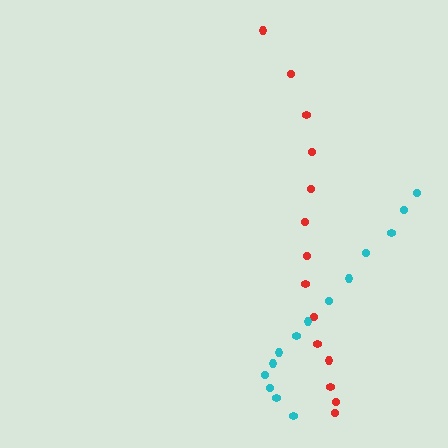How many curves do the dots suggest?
There are 2 distinct paths.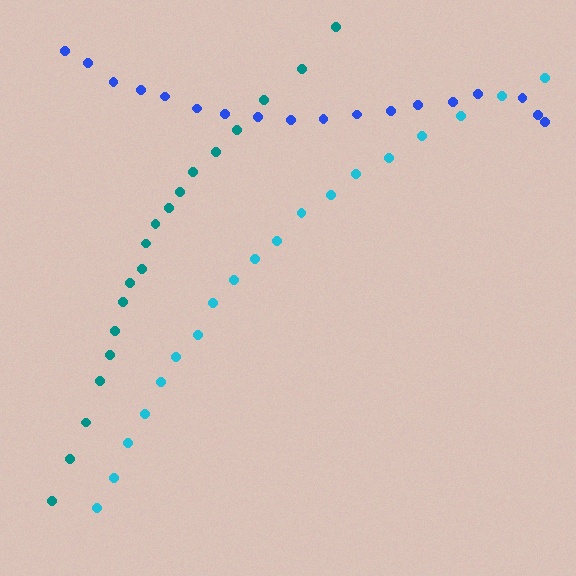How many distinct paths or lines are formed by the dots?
There are 3 distinct paths.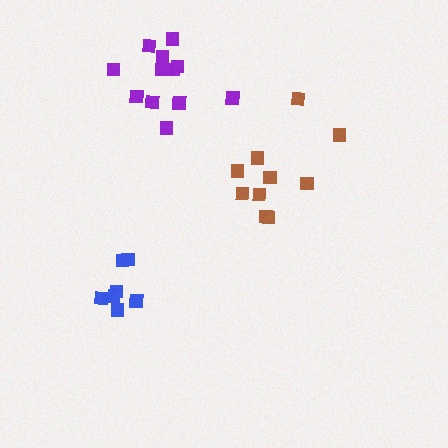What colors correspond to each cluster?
The clusters are colored: brown, purple, blue.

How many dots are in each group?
Group 1: 10 dots, Group 2: 12 dots, Group 3: 7 dots (29 total).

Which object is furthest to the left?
The blue cluster is leftmost.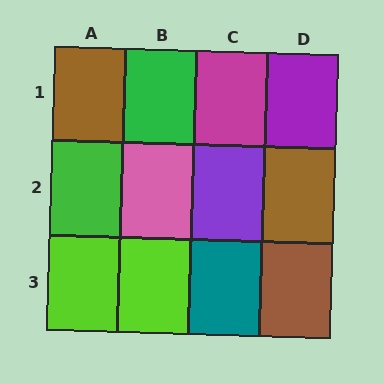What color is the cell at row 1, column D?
Purple.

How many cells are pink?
1 cell is pink.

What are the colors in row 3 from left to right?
Lime, lime, teal, brown.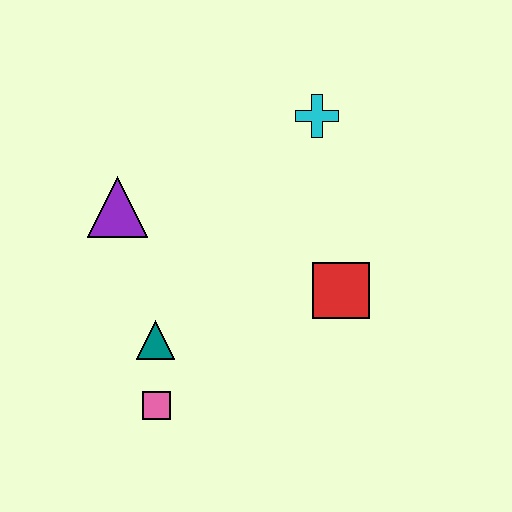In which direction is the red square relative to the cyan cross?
The red square is below the cyan cross.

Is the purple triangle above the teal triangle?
Yes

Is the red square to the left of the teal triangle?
No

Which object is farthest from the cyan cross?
The pink square is farthest from the cyan cross.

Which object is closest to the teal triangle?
The pink square is closest to the teal triangle.